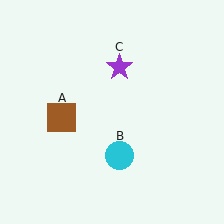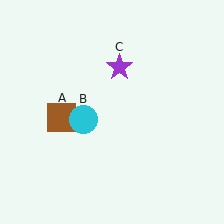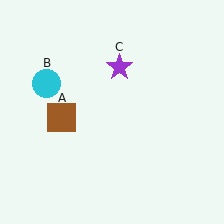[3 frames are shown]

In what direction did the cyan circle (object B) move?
The cyan circle (object B) moved up and to the left.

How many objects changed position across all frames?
1 object changed position: cyan circle (object B).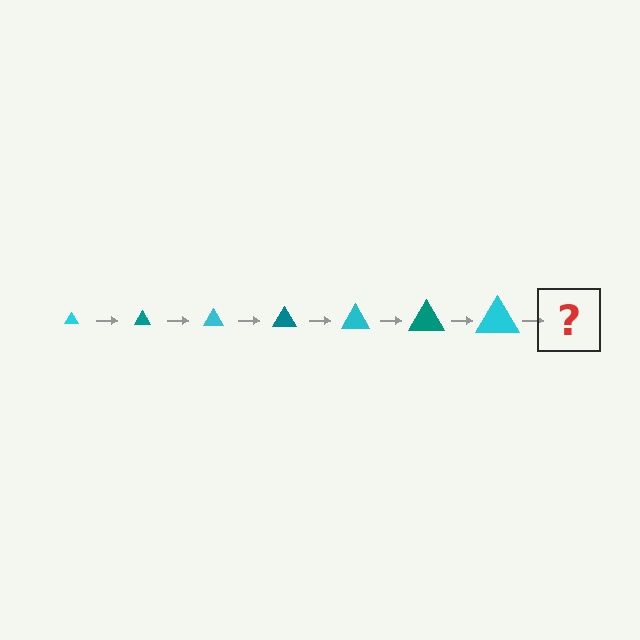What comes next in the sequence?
The next element should be a teal triangle, larger than the previous one.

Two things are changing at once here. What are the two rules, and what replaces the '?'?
The two rules are that the triangle grows larger each step and the color cycles through cyan and teal. The '?' should be a teal triangle, larger than the previous one.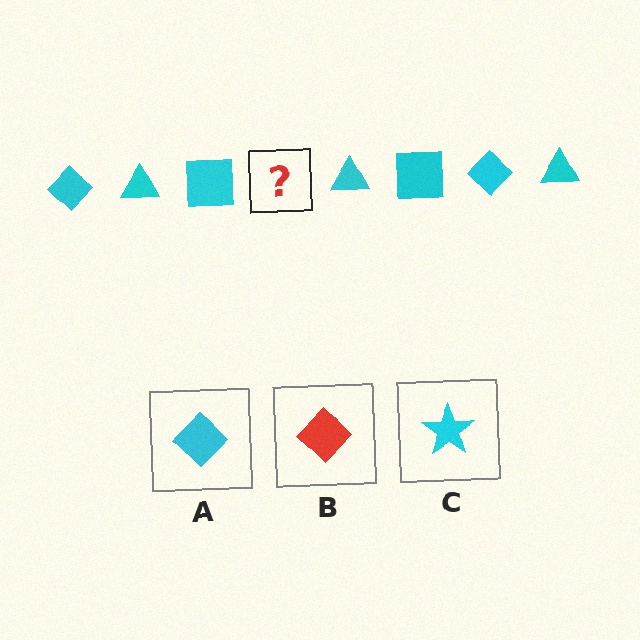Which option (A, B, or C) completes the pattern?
A.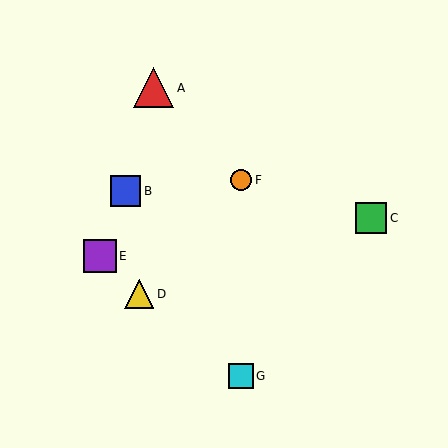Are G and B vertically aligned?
No, G is at x≈241 and B is at x≈125.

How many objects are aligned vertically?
2 objects (F, G) are aligned vertically.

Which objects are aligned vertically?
Objects F, G are aligned vertically.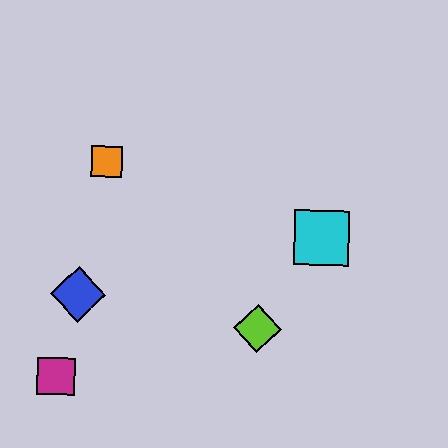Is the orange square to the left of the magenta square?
No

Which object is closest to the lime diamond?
The cyan square is closest to the lime diamond.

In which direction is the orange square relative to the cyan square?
The orange square is to the left of the cyan square.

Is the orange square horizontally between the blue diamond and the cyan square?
Yes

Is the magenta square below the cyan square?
Yes